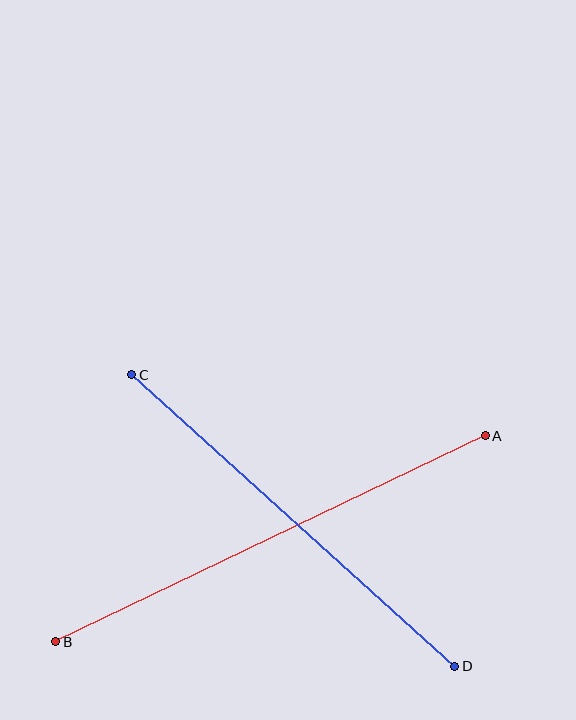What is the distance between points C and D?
The distance is approximately 435 pixels.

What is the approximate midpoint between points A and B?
The midpoint is at approximately (270, 539) pixels.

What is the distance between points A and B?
The distance is approximately 476 pixels.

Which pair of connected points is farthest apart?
Points A and B are farthest apart.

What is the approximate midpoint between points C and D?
The midpoint is at approximately (293, 520) pixels.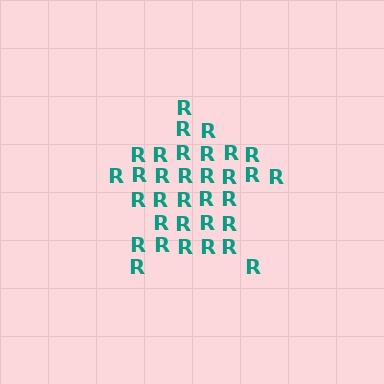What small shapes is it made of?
It is made of small letter R's.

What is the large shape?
The large shape is a star.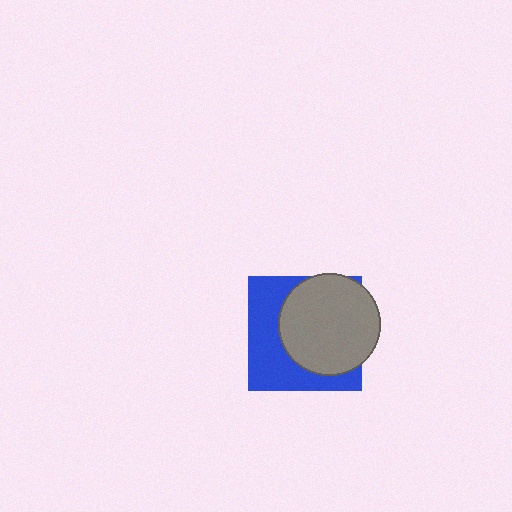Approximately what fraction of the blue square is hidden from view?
Roughly 54% of the blue square is hidden behind the gray circle.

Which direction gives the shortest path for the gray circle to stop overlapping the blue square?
Moving right gives the shortest separation.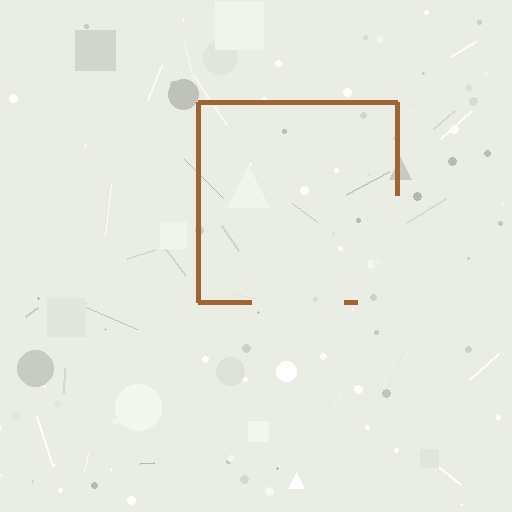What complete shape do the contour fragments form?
The contour fragments form a square.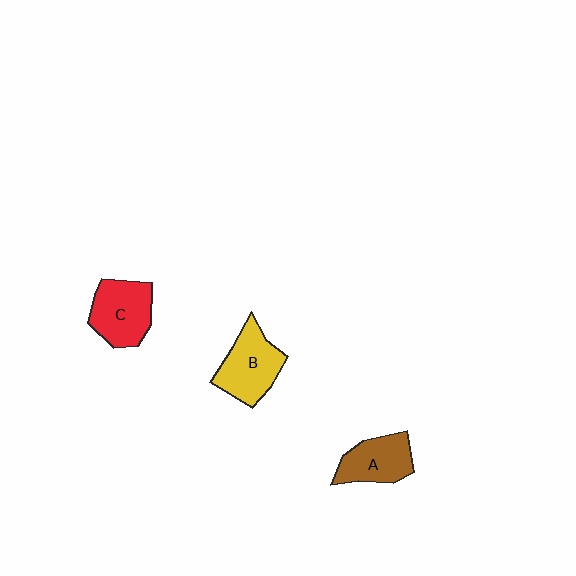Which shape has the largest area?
Shape B (yellow).